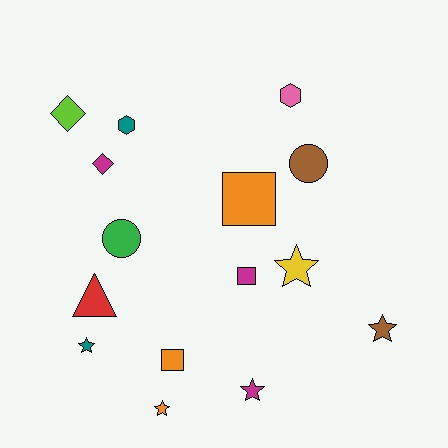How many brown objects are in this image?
There are 2 brown objects.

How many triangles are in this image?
There is 1 triangle.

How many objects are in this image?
There are 15 objects.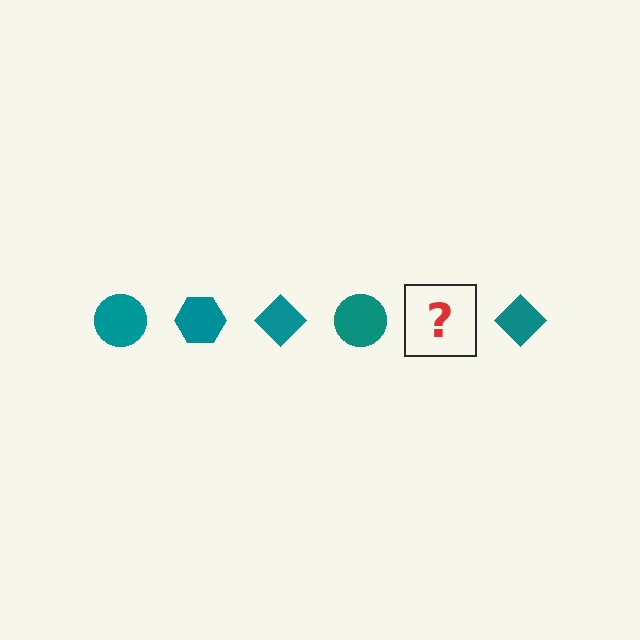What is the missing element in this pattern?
The missing element is a teal hexagon.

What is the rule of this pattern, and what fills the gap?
The rule is that the pattern cycles through circle, hexagon, diamond shapes in teal. The gap should be filled with a teal hexagon.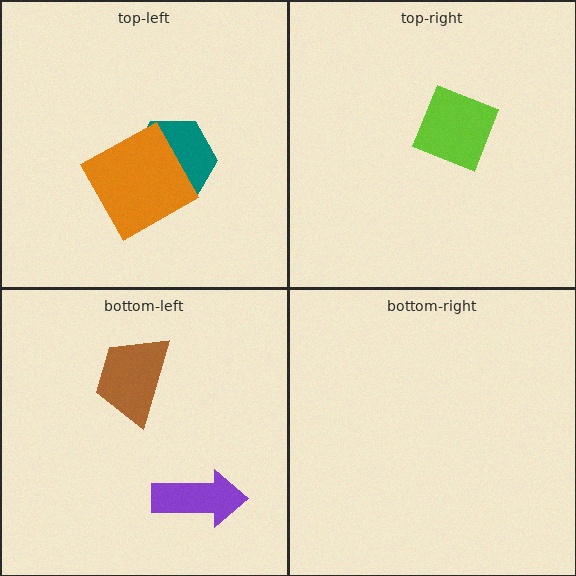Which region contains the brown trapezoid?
The bottom-left region.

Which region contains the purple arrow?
The bottom-left region.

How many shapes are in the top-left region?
2.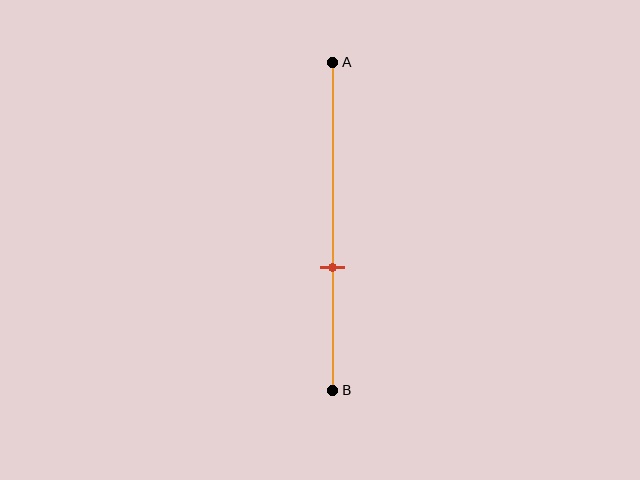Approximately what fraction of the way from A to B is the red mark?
The red mark is approximately 65% of the way from A to B.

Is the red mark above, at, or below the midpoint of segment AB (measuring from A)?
The red mark is below the midpoint of segment AB.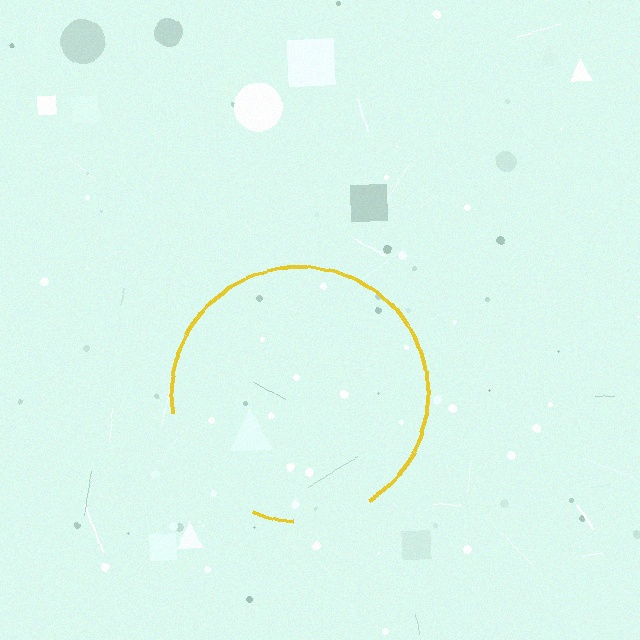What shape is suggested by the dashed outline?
The dashed outline suggests a circle.